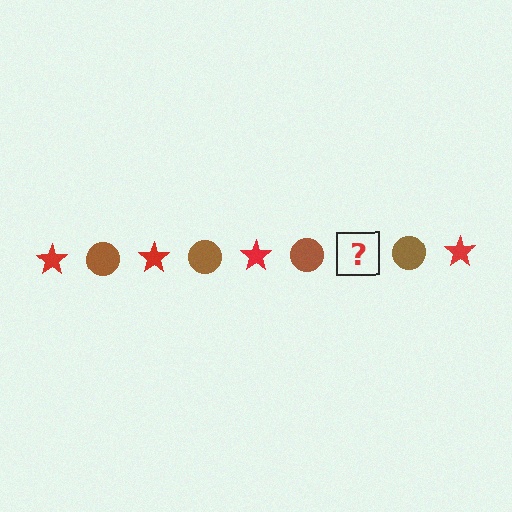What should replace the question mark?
The question mark should be replaced with a red star.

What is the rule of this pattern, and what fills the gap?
The rule is that the pattern alternates between red star and brown circle. The gap should be filled with a red star.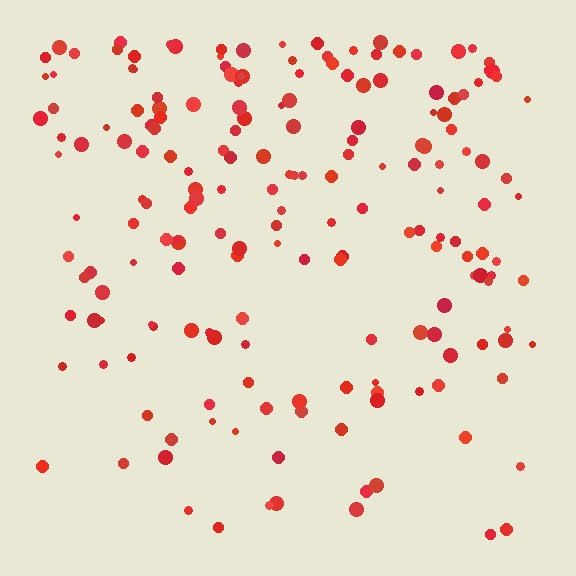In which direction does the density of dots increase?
From bottom to top, with the top side densest.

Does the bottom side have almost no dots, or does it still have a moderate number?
Still a moderate number, just noticeably fewer than the top.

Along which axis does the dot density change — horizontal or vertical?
Vertical.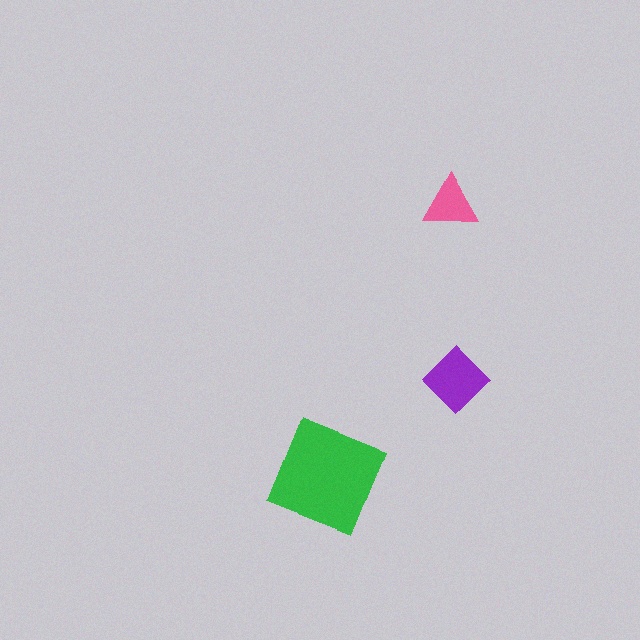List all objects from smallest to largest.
The pink triangle, the purple diamond, the green square.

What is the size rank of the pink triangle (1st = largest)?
3rd.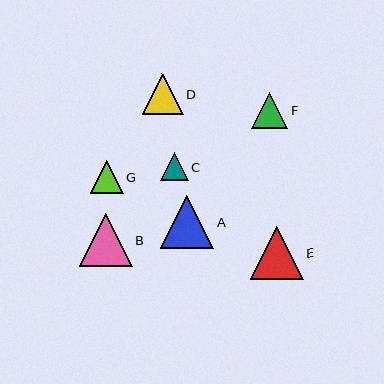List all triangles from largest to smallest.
From largest to smallest: A, B, E, D, F, G, C.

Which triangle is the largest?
Triangle A is the largest with a size of approximately 53 pixels.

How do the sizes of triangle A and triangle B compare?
Triangle A and triangle B are approximately the same size.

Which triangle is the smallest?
Triangle C is the smallest with a size of approximately 28 pixels.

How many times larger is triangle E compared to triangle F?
Triangle E is approximately 1.5 times the size of triangle F.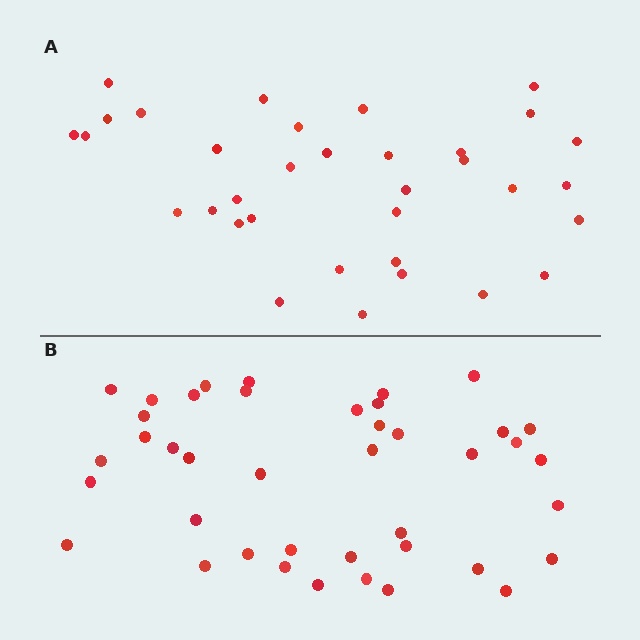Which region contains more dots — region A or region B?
Region B (the bottom region) has more dots.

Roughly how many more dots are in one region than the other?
Region B has roughly 8 or so more dots than region A.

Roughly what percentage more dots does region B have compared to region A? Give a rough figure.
About 20% more.